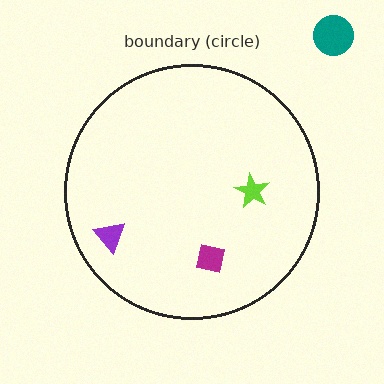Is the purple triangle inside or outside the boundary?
Inside.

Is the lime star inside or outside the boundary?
Inside.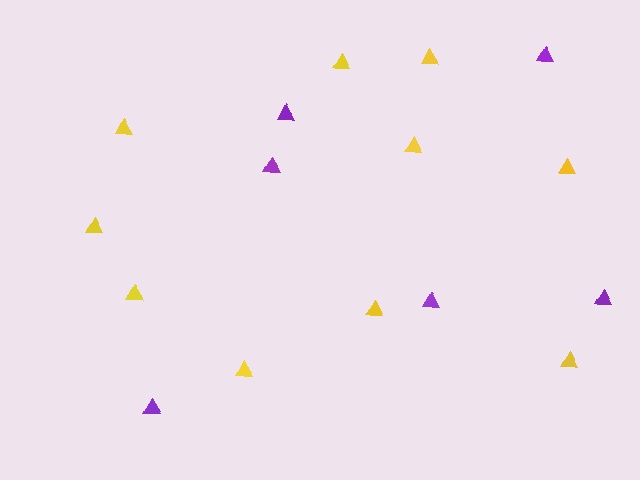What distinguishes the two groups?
There are 2 groups: one group of purple triangles (6) and one group of yellow triangles (10).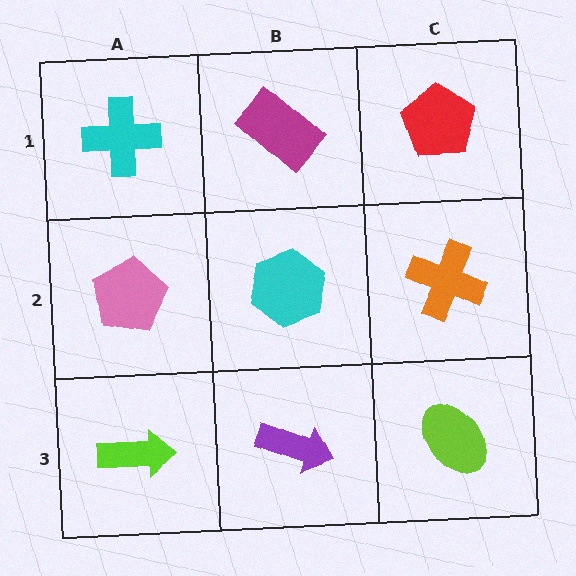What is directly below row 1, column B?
A cyan hexagon.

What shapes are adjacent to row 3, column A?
A pink pentagon (row 2, column A), a purple arrow (row 3, column B).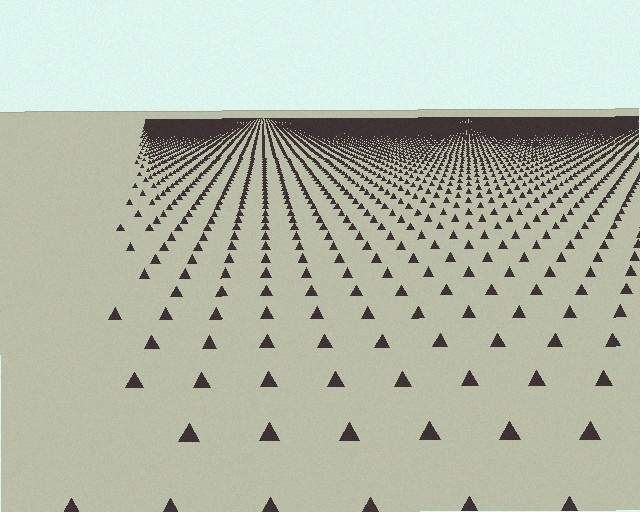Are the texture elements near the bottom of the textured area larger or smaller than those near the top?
Larger. Near the bottom, elements are closer to the viewer and appear at a bigger on-screen size.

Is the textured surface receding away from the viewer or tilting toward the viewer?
The surface is receding away from the viewer. Texture elements get smaller and denser toward the top.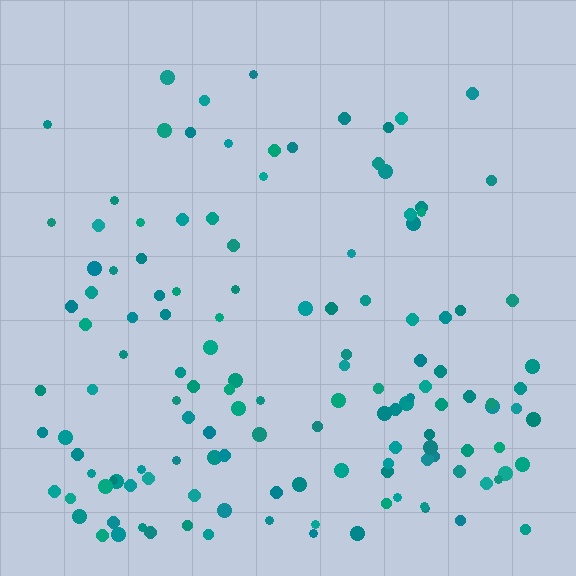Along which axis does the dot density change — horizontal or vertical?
Vertical.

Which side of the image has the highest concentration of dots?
The bottom.